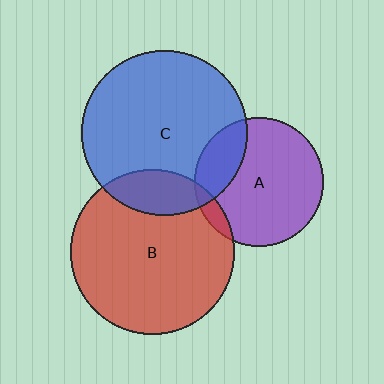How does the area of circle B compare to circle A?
Approximately 1.6 times.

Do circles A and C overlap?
Yes.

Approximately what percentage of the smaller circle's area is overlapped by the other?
Approximately 20%.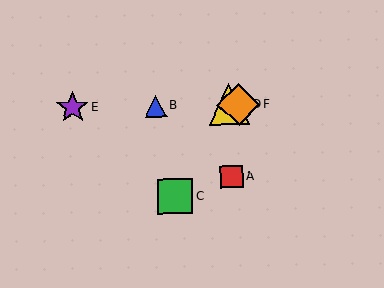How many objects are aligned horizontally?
4 objects (B, D, E, F) are aligned horizontally.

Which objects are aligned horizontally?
Objects B, D, E, F are aligned horizontally.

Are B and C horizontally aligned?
No, B is at y≈106 and C is at y≈196.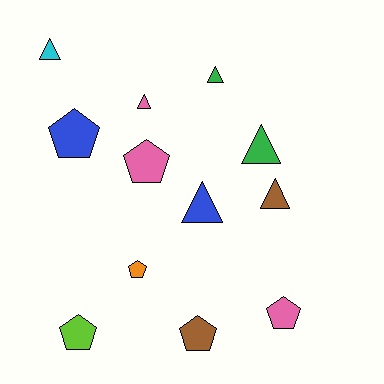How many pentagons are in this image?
There are 6 pentagons.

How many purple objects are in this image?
There are no purple objects.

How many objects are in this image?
There are 12 objects.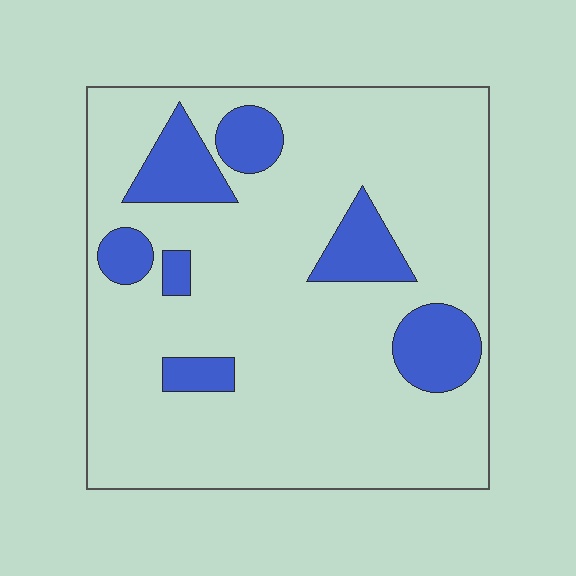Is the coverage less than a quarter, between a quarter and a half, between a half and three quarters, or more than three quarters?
Less than a quarter.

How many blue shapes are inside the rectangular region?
7.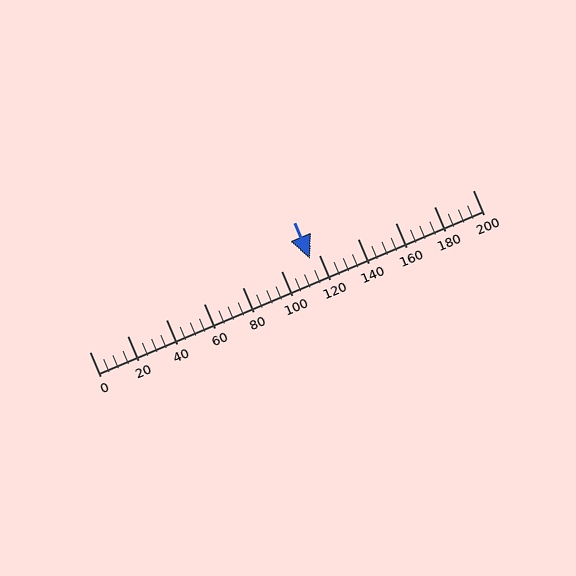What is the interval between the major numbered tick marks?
The major tick marks are spaced 20 units apart.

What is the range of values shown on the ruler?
The ruler shows values from 0 to 200.